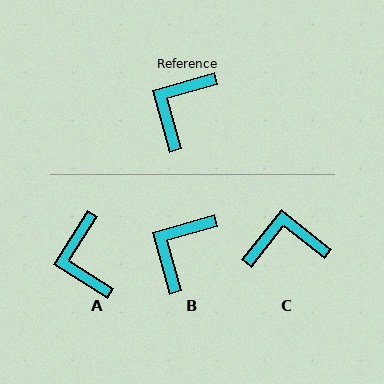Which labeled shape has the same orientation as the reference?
B.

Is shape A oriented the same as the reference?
No, it is off by about 42 degrees.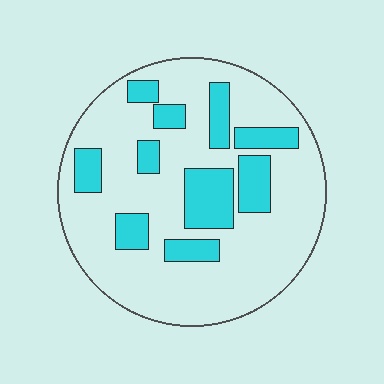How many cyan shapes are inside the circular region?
10.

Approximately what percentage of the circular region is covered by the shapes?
Approximately 25%.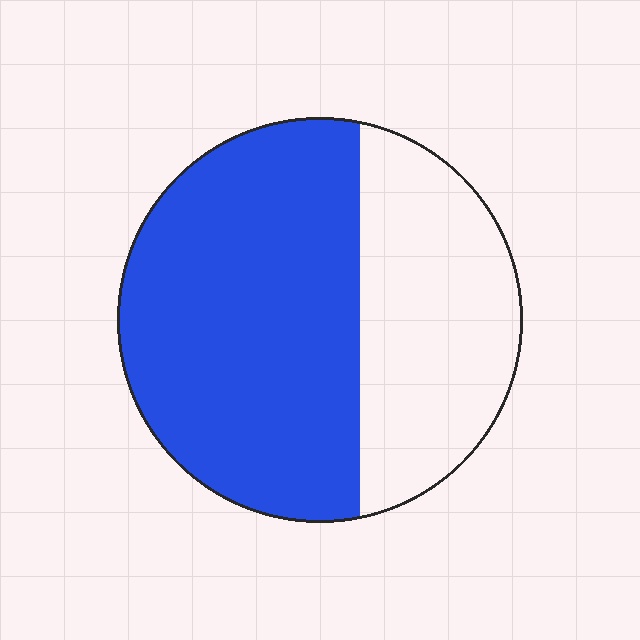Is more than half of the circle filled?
Yes.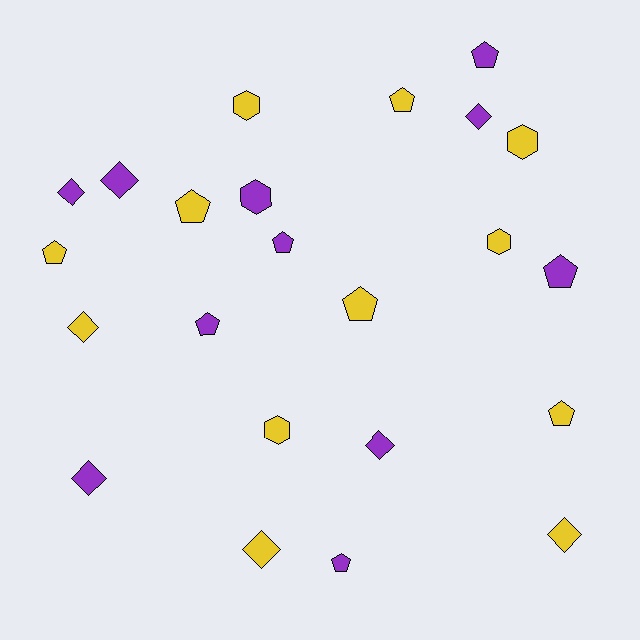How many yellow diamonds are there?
There are 3 yellow diamonds.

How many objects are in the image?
There are 23 objects.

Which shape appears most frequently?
Pentagon, with 10 objects.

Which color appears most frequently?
Yellow, with 12 objects.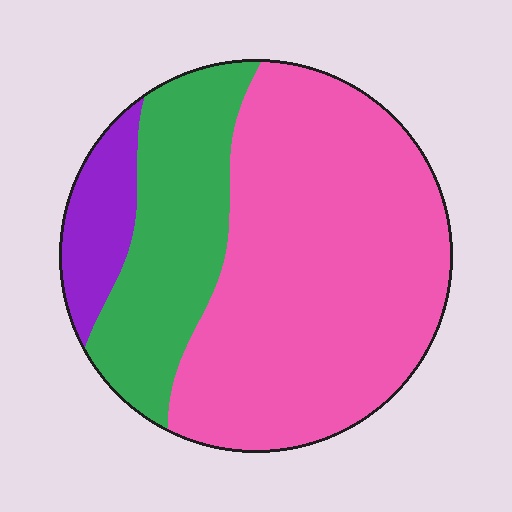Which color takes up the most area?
Pink, at roughly 65%.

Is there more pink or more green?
Pink.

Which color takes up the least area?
Purple, at roughly 10%.